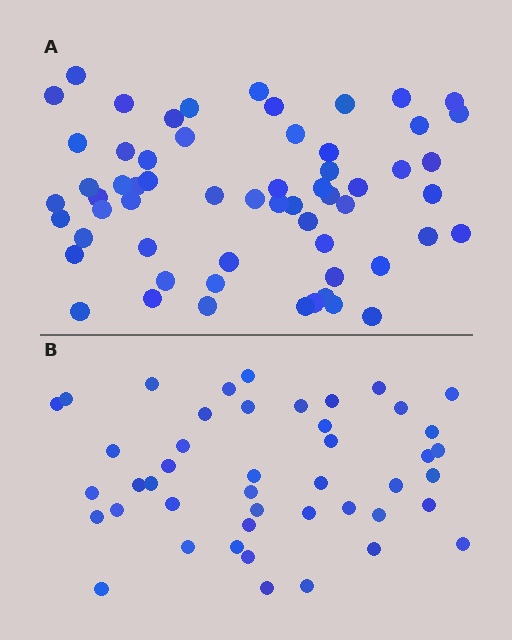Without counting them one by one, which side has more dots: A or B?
Region A (the top region) has more dots.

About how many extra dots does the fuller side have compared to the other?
Region A has approximately 15 more dots than region B.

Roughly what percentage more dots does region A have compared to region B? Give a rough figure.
About 35% more.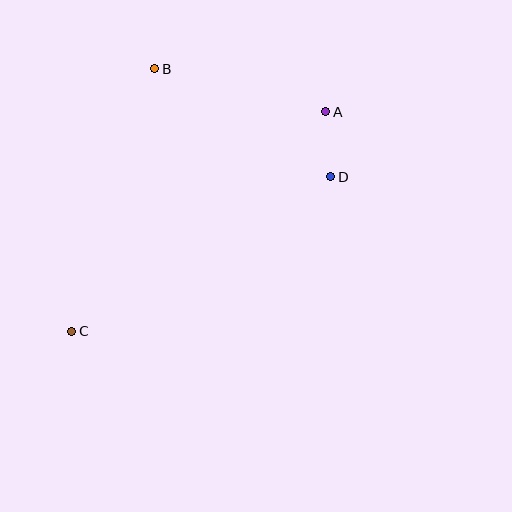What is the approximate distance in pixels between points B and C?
The distance between B and C is approximately 275 pixels.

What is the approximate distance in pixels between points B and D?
The distance between B and D is approximately 206 pixels.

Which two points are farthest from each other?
Points A and C are farthest from each other.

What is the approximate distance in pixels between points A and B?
The distance between A and B is approximately 177 pixels.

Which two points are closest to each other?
Points A and D are closest to each other.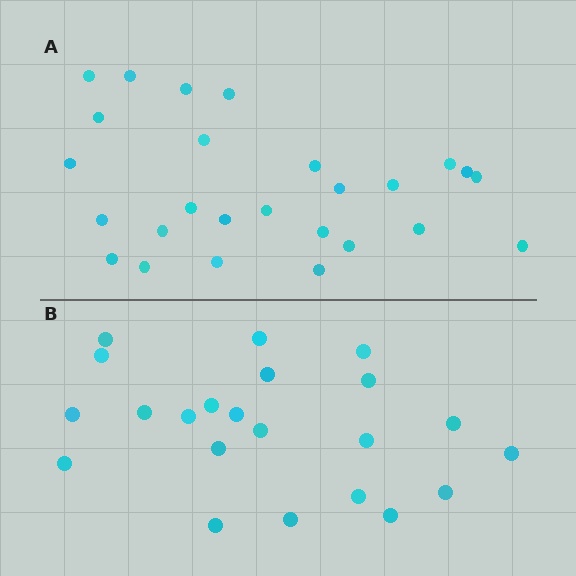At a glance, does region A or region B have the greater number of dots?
Region A (the top region) has more dots.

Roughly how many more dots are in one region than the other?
Region A has about 4 more dots than region B.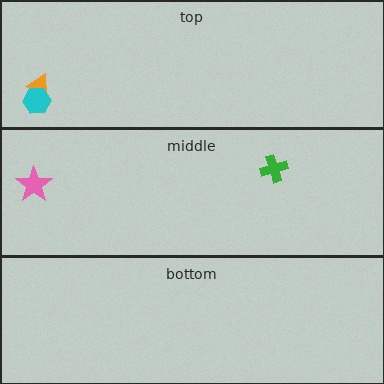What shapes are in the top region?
The orange triangle, the cyan hexagon.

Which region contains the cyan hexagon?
The top region.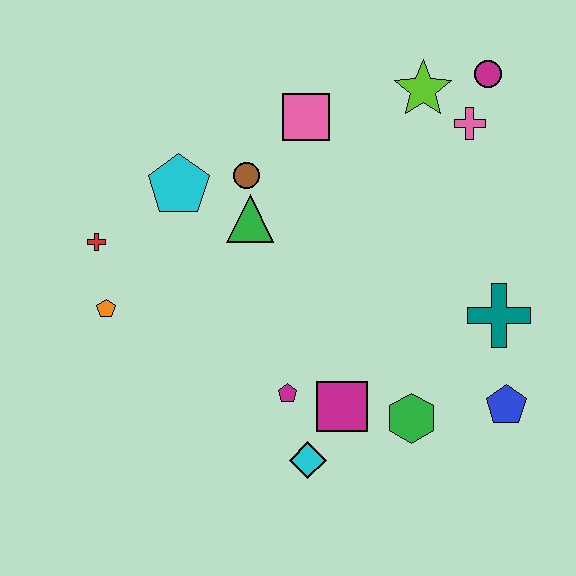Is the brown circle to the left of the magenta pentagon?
Yes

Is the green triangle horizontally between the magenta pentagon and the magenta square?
No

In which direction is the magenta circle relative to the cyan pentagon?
The magenta circle is to the right of the cyan pentagon.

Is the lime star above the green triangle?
Yes